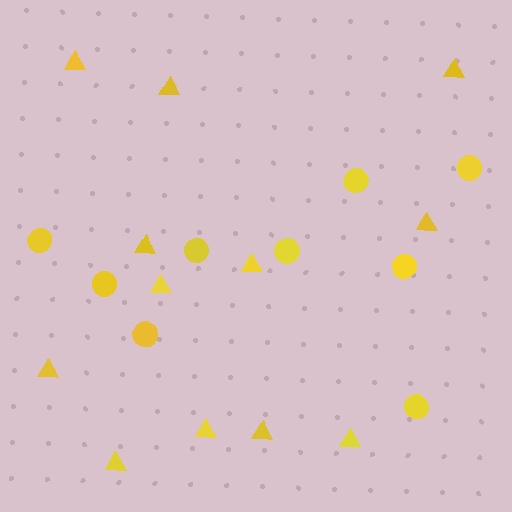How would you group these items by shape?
There are 2 groups: one group of triangles (12) and one group of circles (9).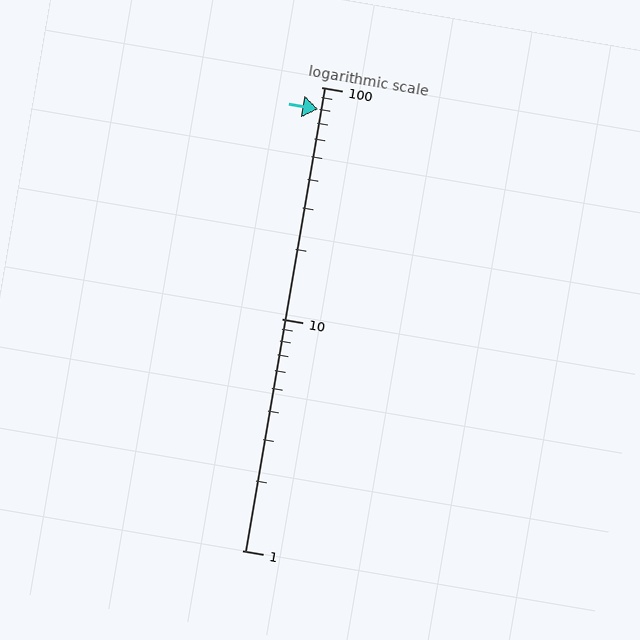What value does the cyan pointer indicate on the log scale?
The pointer indicates approximately 80.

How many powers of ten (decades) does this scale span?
The scale spans 2 decades, from 1 to 100.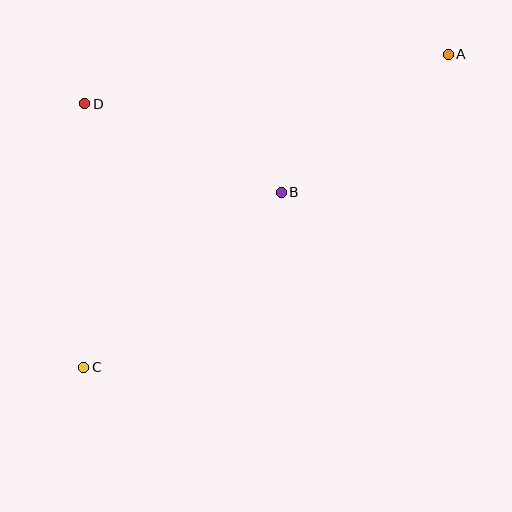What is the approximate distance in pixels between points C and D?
The distance between C and D is approximately 263 pixels.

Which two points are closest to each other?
Points B and D are closest to each other.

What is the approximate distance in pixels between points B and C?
The distance between B and C is approximately 264 pixels.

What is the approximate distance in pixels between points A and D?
The distance between A and D is approximately 367 pixels.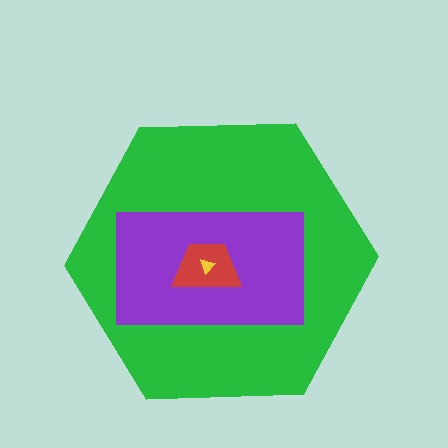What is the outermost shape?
The green hexagon.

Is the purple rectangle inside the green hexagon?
Yes.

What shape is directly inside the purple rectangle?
The red trapezoid.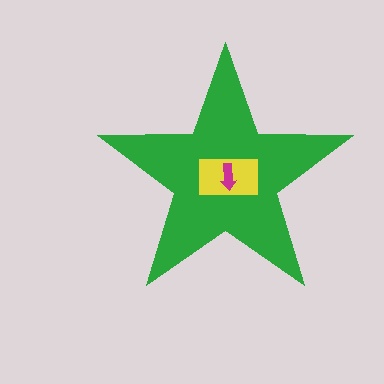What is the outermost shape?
The green star.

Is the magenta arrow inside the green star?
Yes.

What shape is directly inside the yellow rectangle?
The magenta arrow.